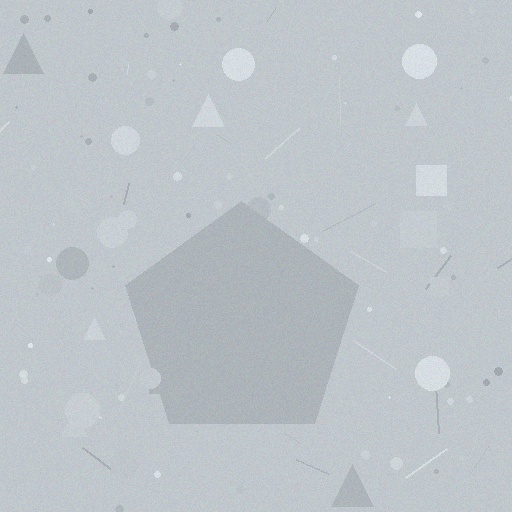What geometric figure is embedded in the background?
A pentagon is embedded in the background.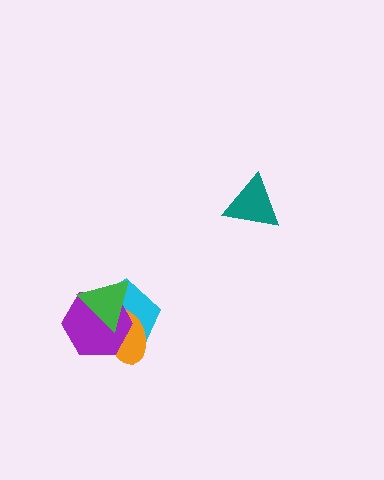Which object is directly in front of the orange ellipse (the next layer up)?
The purple hexagon is directly in front of the orange ellipse.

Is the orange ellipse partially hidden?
Yes, it is partially covered by another shape.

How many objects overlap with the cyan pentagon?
3 objects overlap with the cyan pentagon.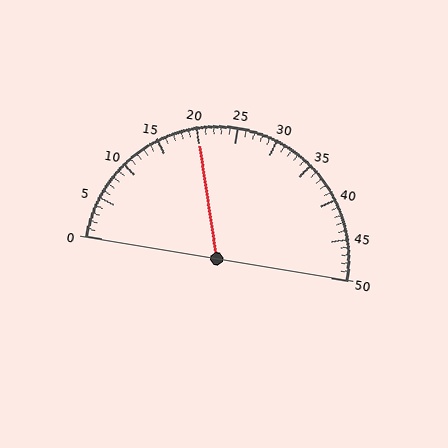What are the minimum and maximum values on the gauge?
The gauge ranges from 0 to 50.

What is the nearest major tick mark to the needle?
The nearest major tick mark is 20.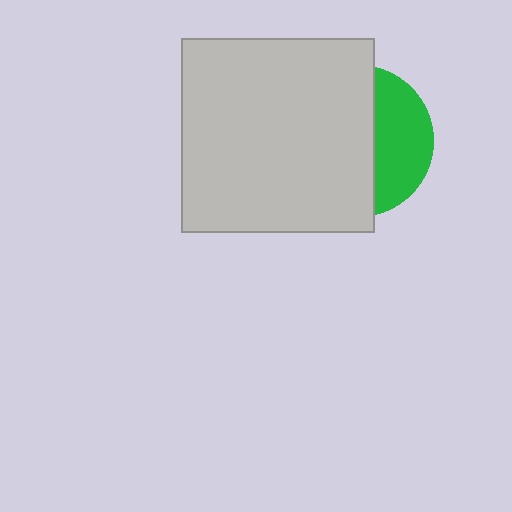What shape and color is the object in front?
The object in front is a light gray square.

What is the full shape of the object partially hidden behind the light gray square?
The partially hidden object is a green circle.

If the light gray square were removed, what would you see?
You would see the complete green circle.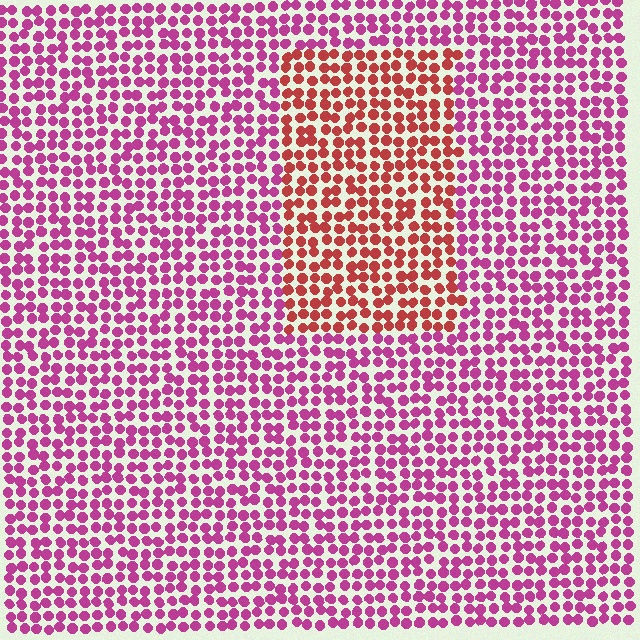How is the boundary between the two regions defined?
The boundary is defined purely by a slight shift in hue (about 41 degrees). Spacing, size, and orientation are identical on both sides.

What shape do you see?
I see a rectangle.